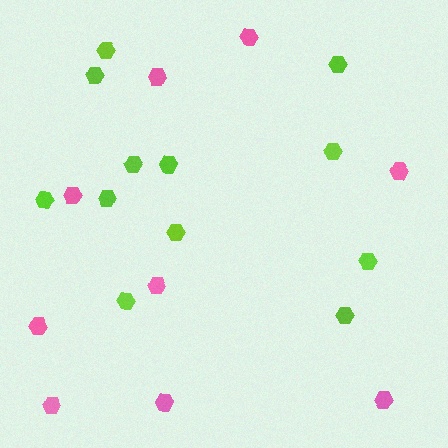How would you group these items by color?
There are 2 groups: one group of pink hexagons (9) and one group of lime hexagons (12).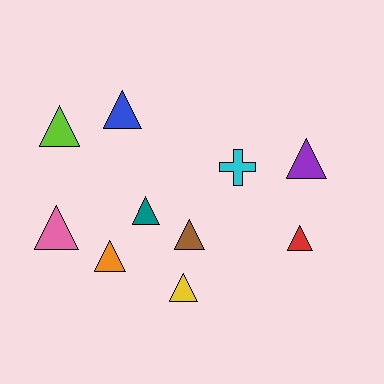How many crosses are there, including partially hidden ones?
There is 1 cross.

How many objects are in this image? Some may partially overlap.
There are 10 objects.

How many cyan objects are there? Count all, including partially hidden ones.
There is 1 cyan object.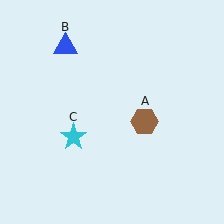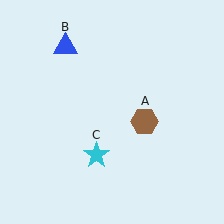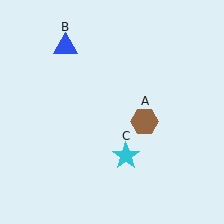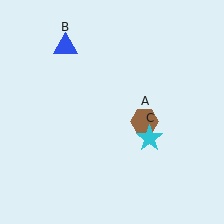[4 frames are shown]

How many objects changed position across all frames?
1 object changed position: cyan star (object C).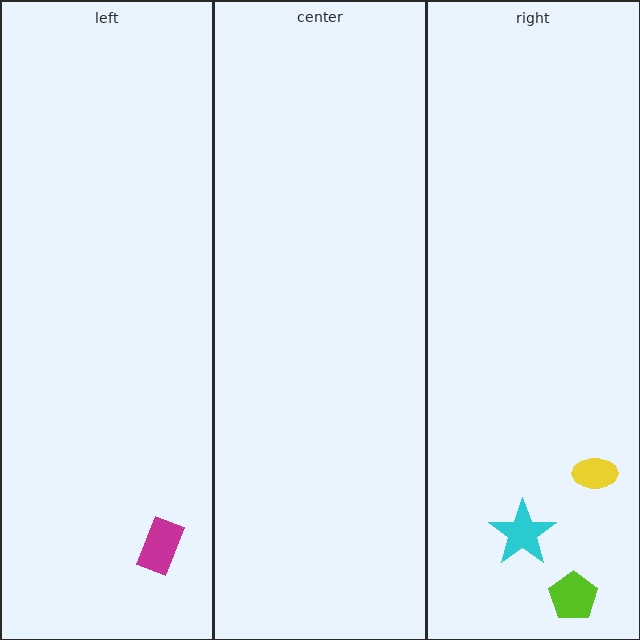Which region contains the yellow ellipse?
The right region.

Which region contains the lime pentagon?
The right region.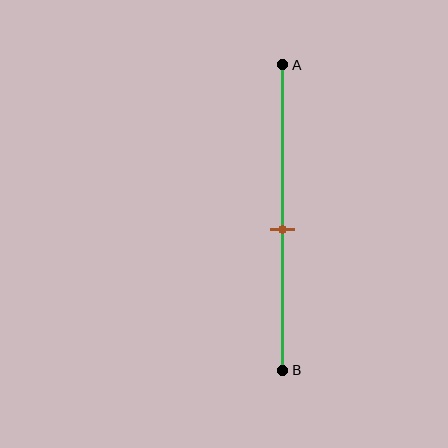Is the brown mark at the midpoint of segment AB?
No, the mark is at about 55% from A, not at the 50% midpoint.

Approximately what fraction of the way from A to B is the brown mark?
The brown mark is approximately 55% of the way from A to B.